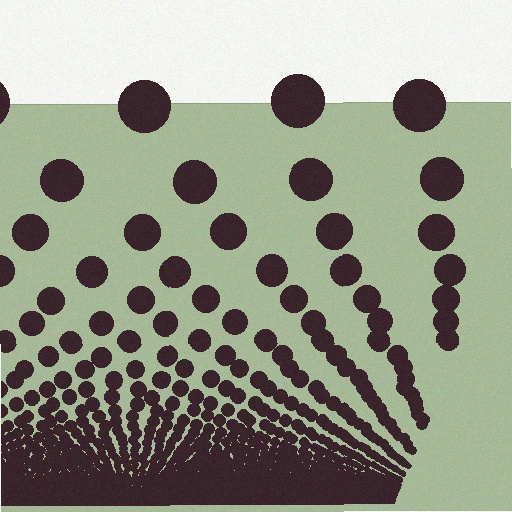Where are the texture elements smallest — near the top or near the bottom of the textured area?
Near the bottom.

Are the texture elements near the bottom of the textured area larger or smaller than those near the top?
Smaller. The gradient is inverted — elements near the bottom are smaller and denser.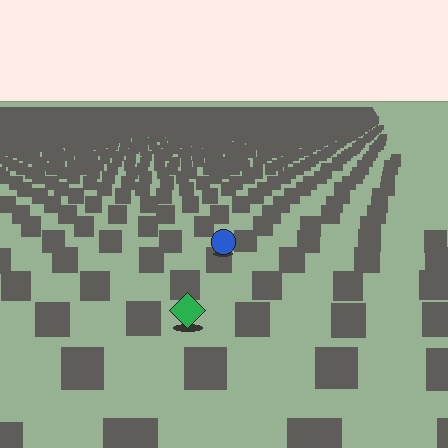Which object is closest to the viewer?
The green diamond is closest. The texture marks near it are larger and more spread out.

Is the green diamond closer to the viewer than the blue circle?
Yes. The green diamond is closer — you can tell from the texture gradient: the ground texture is coarser near it.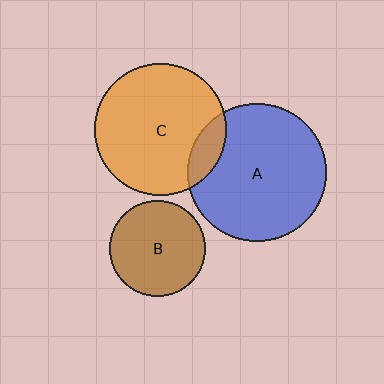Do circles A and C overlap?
Yes.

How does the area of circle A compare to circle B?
Approximately 2.1 times.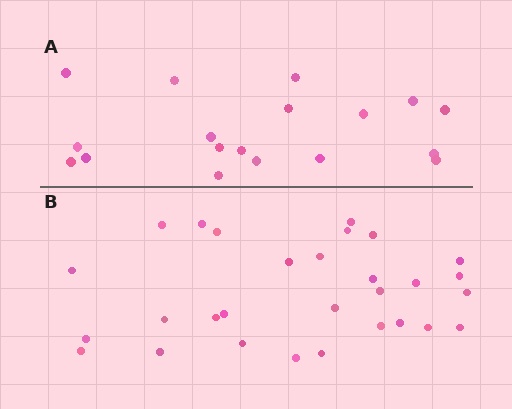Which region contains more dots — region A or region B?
Region B (the bottom region) has more dots.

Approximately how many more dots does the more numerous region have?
Region B has roughly 12 or so more dots than region A.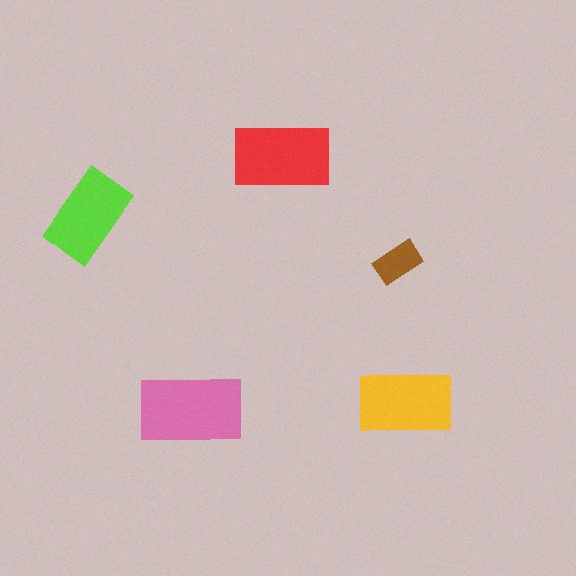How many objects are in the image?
There are 5 objects in the image.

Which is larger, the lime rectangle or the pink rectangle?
The pink one.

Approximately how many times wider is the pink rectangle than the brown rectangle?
About 2 times wider.